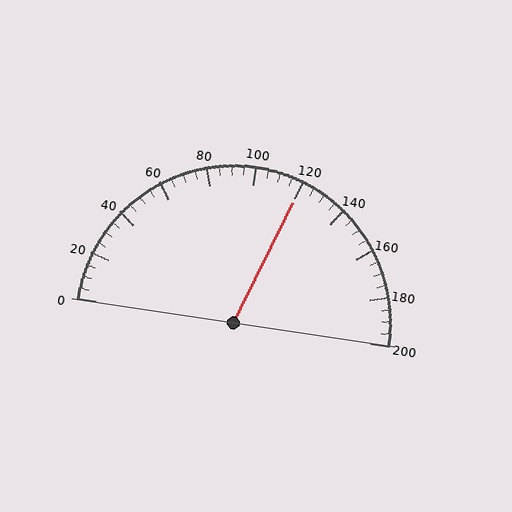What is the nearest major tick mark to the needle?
The nearest major tick mark is 120.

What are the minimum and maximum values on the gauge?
The gauge ranges from 0 to 200.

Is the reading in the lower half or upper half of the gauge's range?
The reading is in the upper half of the range (0 to 200).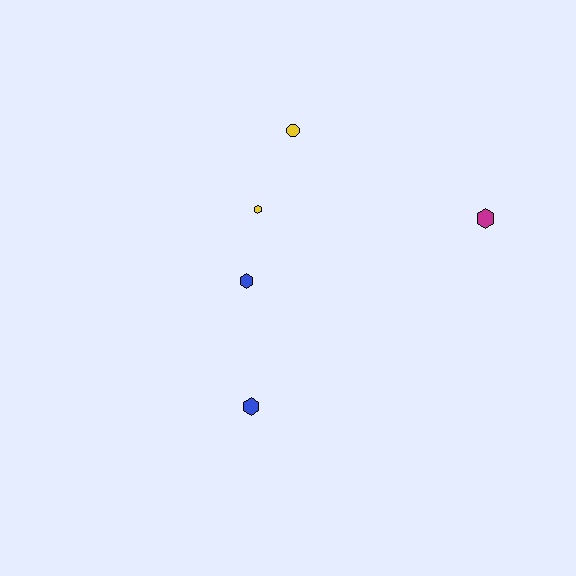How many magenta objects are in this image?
There is 1 magenta object.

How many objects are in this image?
There are 5 objects.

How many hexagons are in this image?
There are 4 hexagons.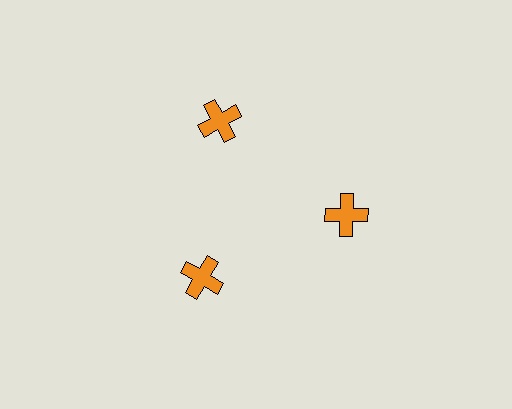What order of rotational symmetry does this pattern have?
This pattern has 3-fold rotational symmetry.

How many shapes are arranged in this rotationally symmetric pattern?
There are 3 shapes, arranged in 3 groups of 1.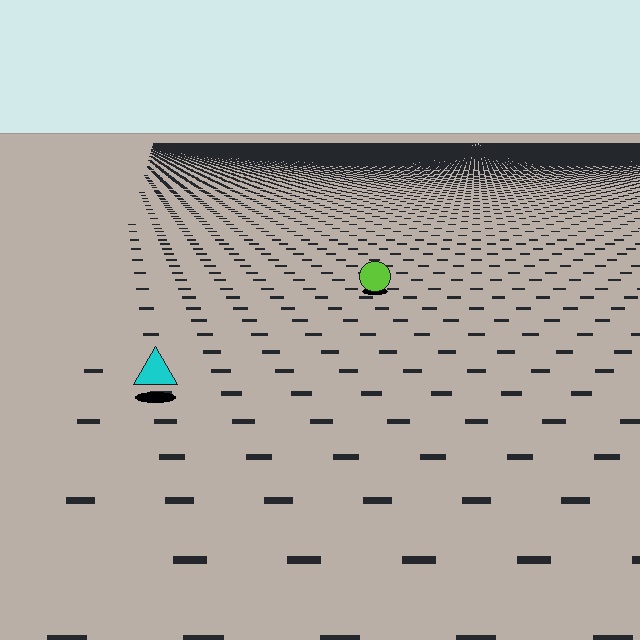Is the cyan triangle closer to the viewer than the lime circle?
Yes. The cyan triangle is closer — you can tell from the texture gradient: the ground texture is coarser near it.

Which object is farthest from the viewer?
The lime circle is farthest from the viewer. It appears smaller and the ground texture around it is denser.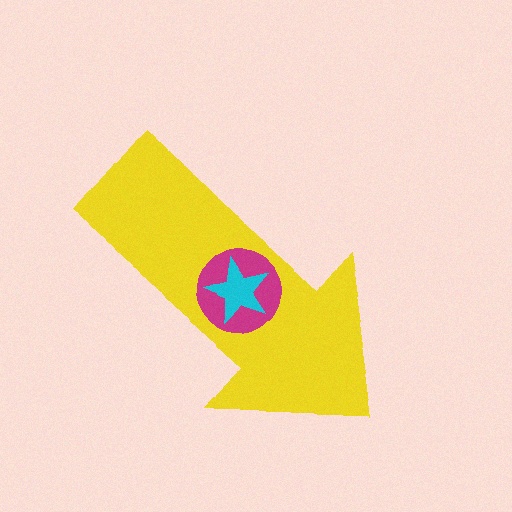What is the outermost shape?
The yellow arrow.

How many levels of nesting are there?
3.